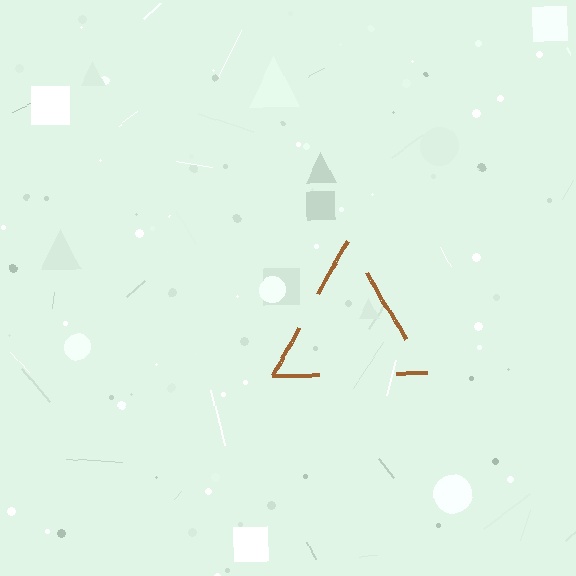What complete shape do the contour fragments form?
The contour fragments form a triangle.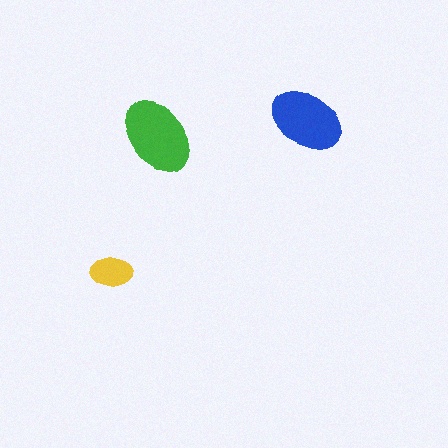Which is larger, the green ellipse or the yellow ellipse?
The green one.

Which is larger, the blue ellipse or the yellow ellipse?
The blue one.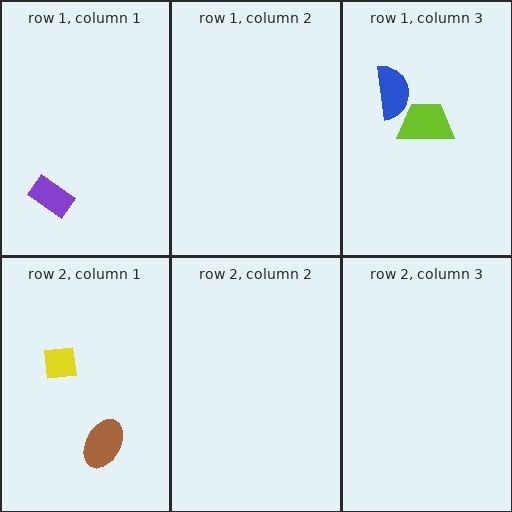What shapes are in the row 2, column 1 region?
The yellow square, the brown ellipse.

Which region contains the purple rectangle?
The row 1, column 1 region.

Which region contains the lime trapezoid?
The row 1, column 3 region.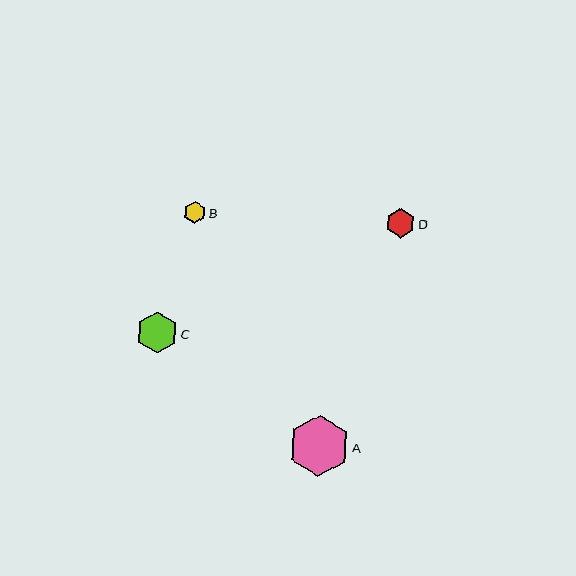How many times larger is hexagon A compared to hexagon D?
Hexagon A is approximately 2.1 times the size of hexagon D.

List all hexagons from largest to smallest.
From largest to smallest: A, C, D, B.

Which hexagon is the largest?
Hexagon A is the largest with a size of approximately 60 pixels.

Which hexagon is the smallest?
Hexagon B is the smallest with a size of approximately 22 pixels.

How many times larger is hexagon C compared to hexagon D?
Hexagon C is approximately 1.4 times the size of hexagon D.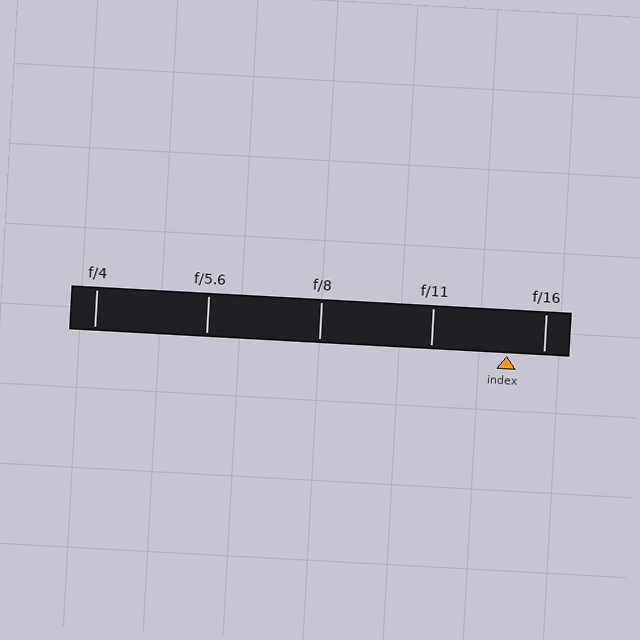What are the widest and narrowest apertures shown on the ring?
The widest aperture shown is f/4 and the narrowest is f/16.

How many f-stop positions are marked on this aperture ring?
There are 5 f-stop positions marked.